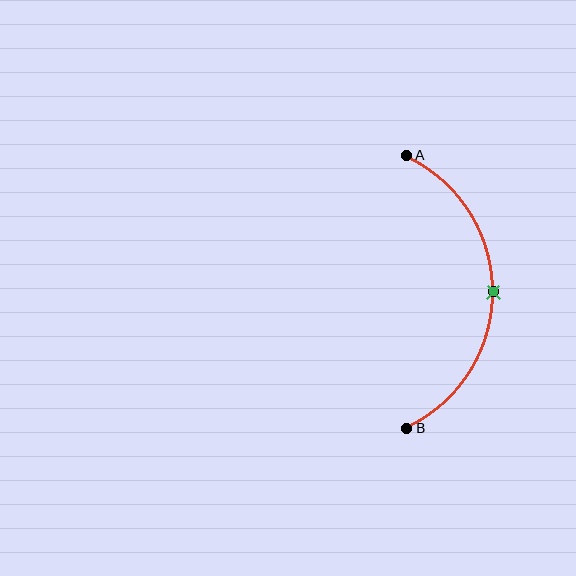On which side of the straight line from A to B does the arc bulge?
The arc bulges to the right of the straight line connecting A and B.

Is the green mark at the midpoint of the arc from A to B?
Yes. The green mark lies on the arc at equal arc-length from both A and B — it is the arc midpoint.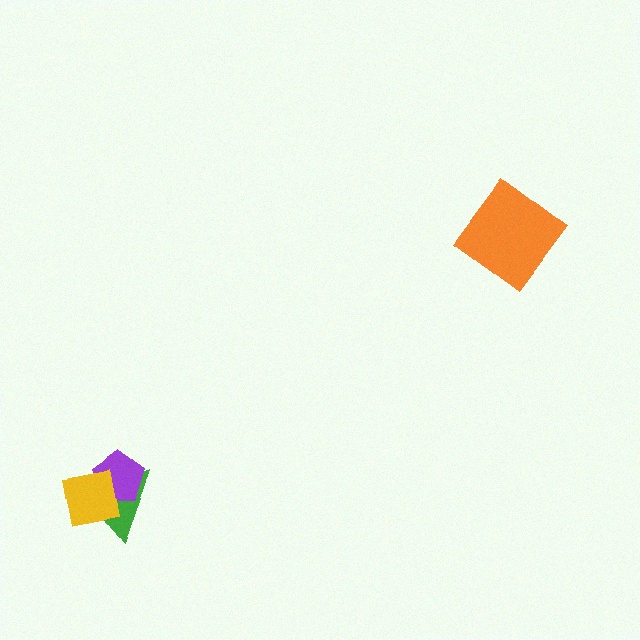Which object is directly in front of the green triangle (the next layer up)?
The purple pentagon is directly in front of the green triangle.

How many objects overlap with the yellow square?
2 objects overlap with the yellow square.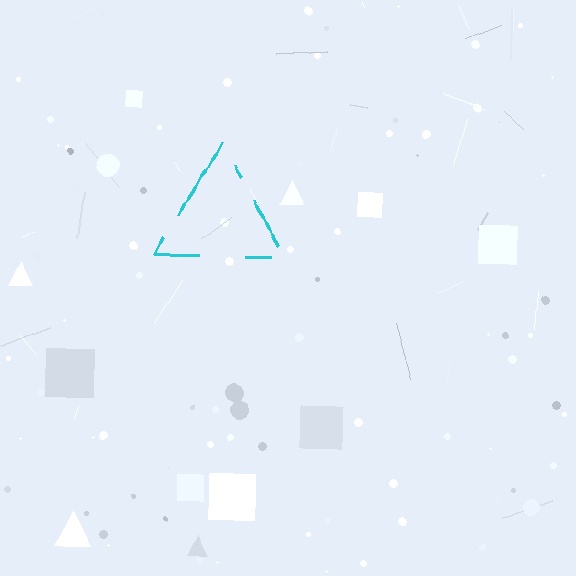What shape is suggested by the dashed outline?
The dashed outline suggests a triangle.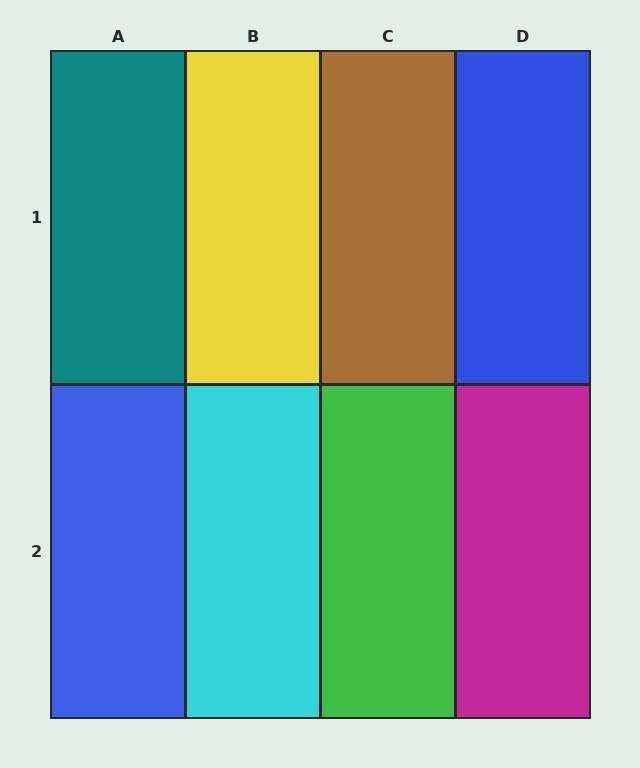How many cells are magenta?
1 cell is magenta.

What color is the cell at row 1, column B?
Yellow.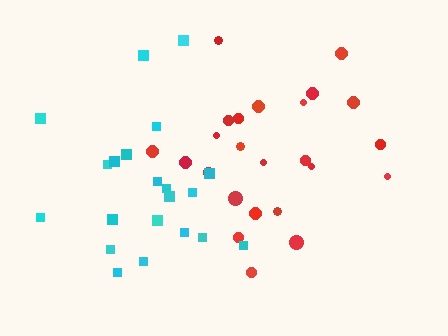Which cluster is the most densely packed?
Red.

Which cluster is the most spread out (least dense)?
Cyan.